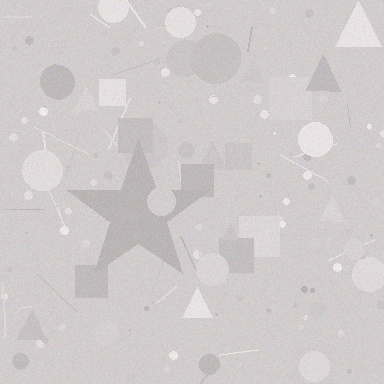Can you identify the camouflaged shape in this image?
The camouflaged shape is a star.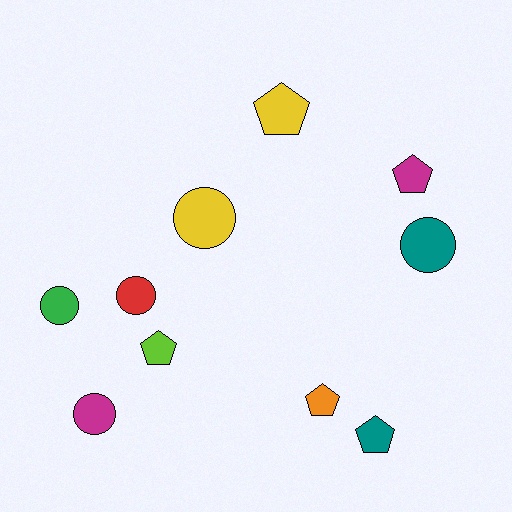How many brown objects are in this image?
There are no brown objects.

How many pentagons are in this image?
There are 5 pentagons.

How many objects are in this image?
There are 10 objects.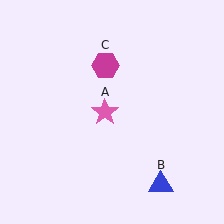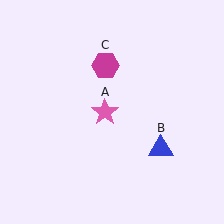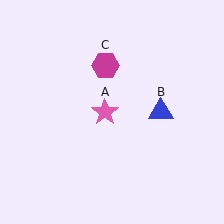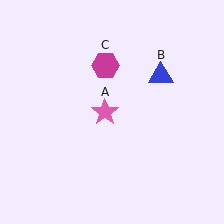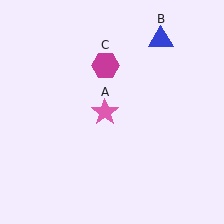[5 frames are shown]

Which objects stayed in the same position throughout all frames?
Pink star (object A) and magenta hexagon (object C) remained stationary.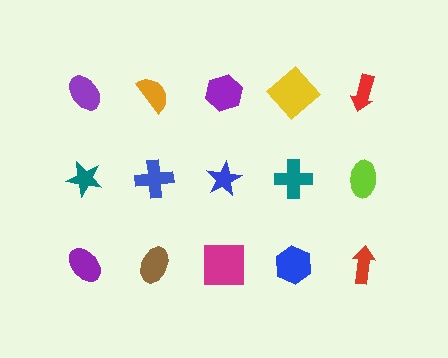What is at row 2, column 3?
A blue star.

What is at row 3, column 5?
A red arrow.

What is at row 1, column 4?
A yellow diamond.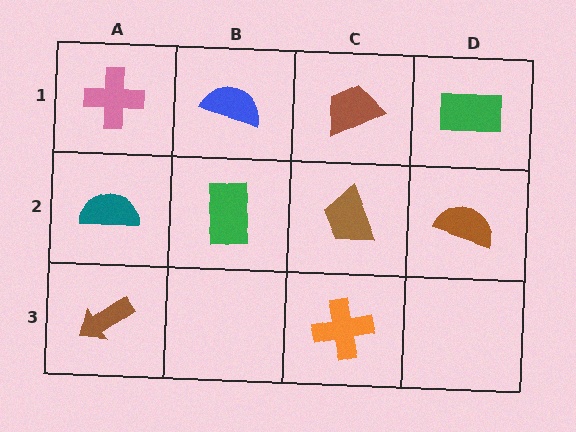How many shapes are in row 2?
4 shapes.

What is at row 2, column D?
A brown semicircle.